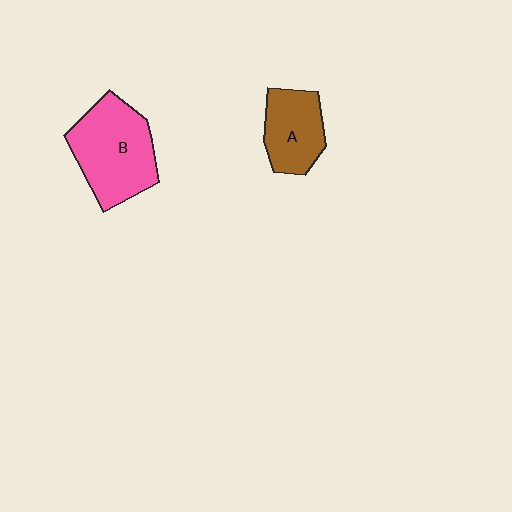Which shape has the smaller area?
Shape A (brown).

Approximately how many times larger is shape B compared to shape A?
Approximately 1.6 times.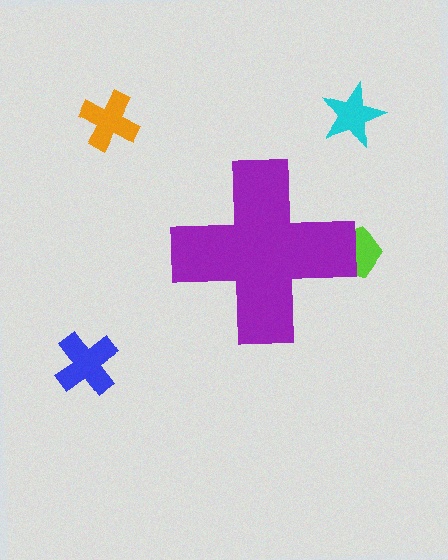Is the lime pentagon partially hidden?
Yes, the lime pentagon is partially hidden behind the purple cross.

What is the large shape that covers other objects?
A purple cross.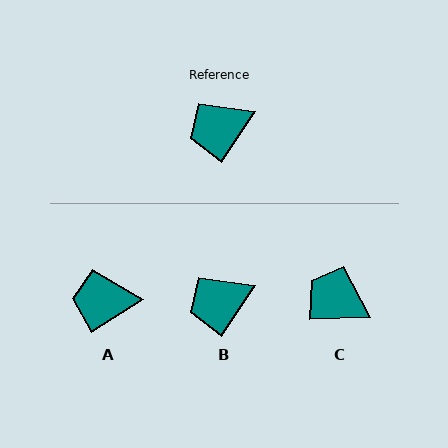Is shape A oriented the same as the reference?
No, it is off by about 23 degrees.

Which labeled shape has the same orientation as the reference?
B.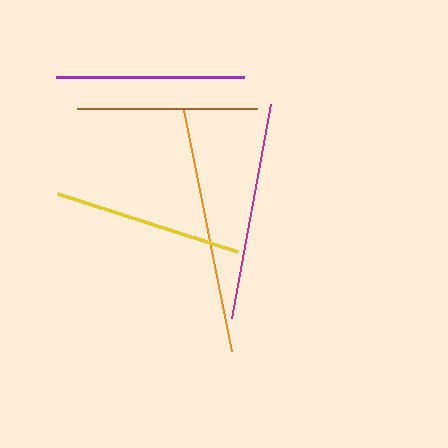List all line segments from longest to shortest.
From longest to shortest: orange, magenta, yellow, purple, brown.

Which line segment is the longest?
The orange line is the longest at approximately 247 pixels.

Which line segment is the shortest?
The brown line is the shortest at approximately 179 pixels.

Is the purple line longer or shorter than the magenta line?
The magenta line is longer than the purple line.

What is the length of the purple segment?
The purple segment is approximately 188 pixels long.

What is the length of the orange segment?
The orange segment is approximately 247 pixels long.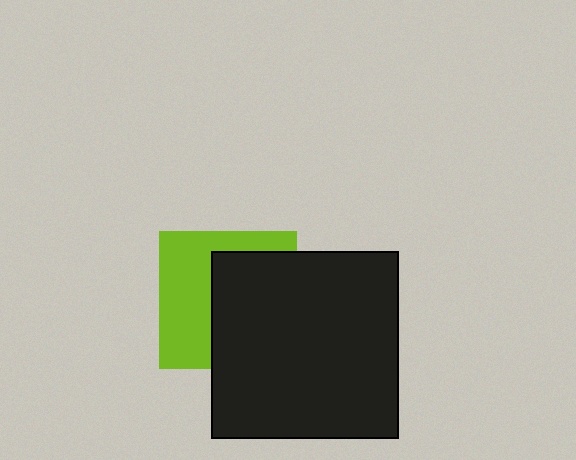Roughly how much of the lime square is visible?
About half of it is visible (roughly 47%).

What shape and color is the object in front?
The object in front is a black square.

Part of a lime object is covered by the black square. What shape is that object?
It is a square.